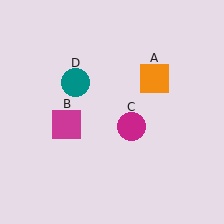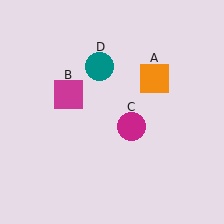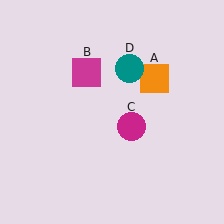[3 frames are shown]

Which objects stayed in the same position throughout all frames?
Orange square (object A) and magenta circle (object C) remained stationary.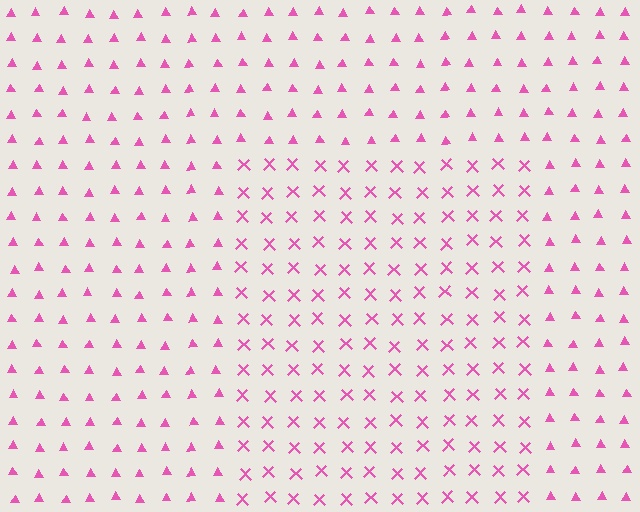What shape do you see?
I see a rectangle.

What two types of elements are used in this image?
The image uses X marks inside the rectangle region and triangles outside it.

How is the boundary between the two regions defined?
The boundary is defined by a change in element shape: X marks inside vs. triangles outside. All elements share the same color and spacing.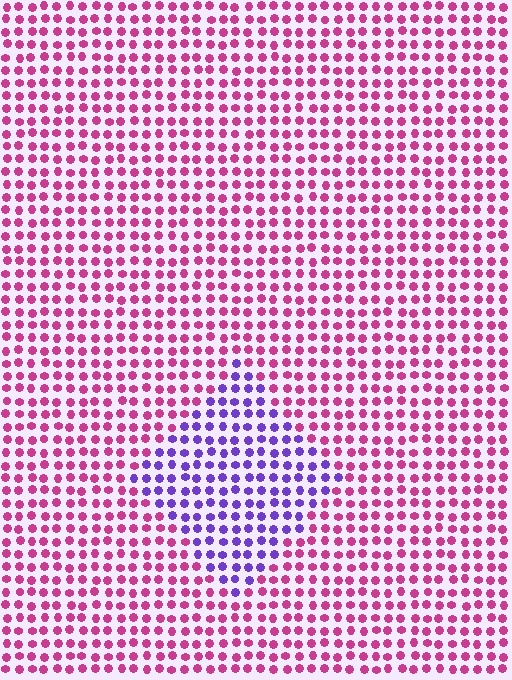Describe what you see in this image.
The image is filled with small magenta elements in a uniform arrangement. A diamond-shaped region is visible where the elements are tinted to a slightly different hue, forming a subtle color boundary.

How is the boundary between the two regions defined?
The boundary is defined purely by a slight shift in hue (about 62 degrees). Spacing, size, and orientation are identical on both sides.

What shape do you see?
I see a diamond.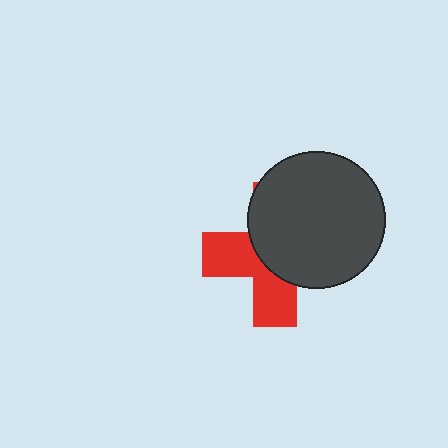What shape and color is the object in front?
The object in front is a dark gray circle.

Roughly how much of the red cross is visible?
A small part of it is visible (roughly 43%).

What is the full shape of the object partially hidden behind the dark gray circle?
The partially hidden object is a red cross.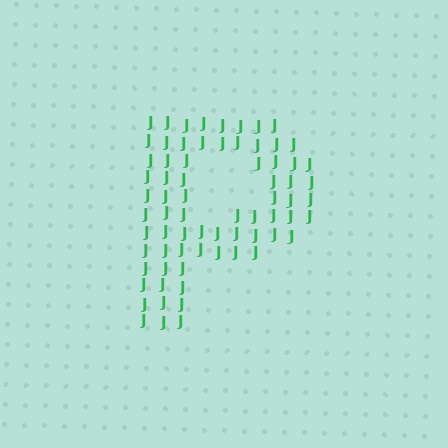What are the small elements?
The small elements are letter J's.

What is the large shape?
The large shape is the letter P.